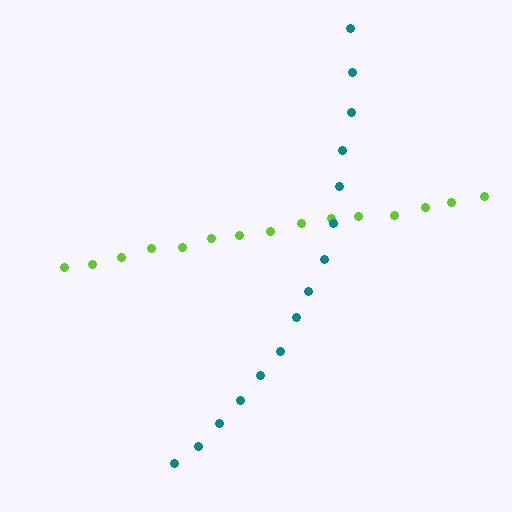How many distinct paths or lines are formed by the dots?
There are 2 distinct paths.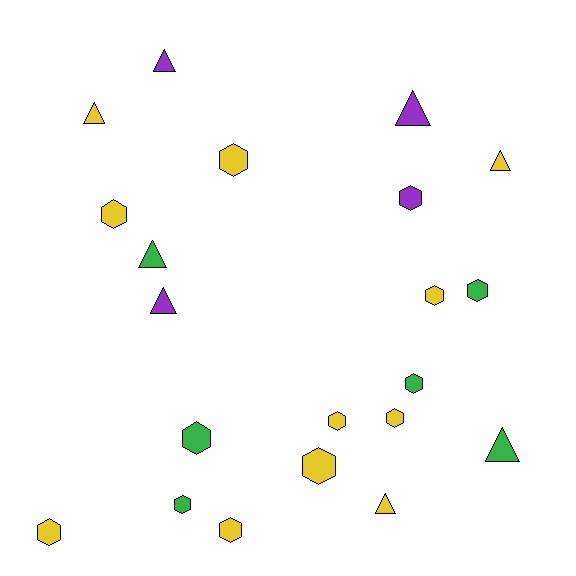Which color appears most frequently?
Yellow, with 11 objects.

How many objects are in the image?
There are 21 objects.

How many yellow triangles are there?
There are 3 yellow triangles.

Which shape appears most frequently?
Hexagon, with 13 objects.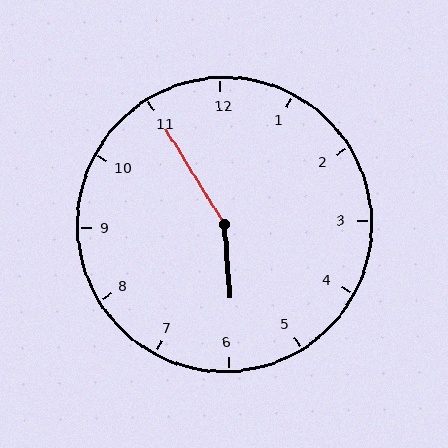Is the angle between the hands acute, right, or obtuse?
It is obtuse.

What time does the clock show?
5:55.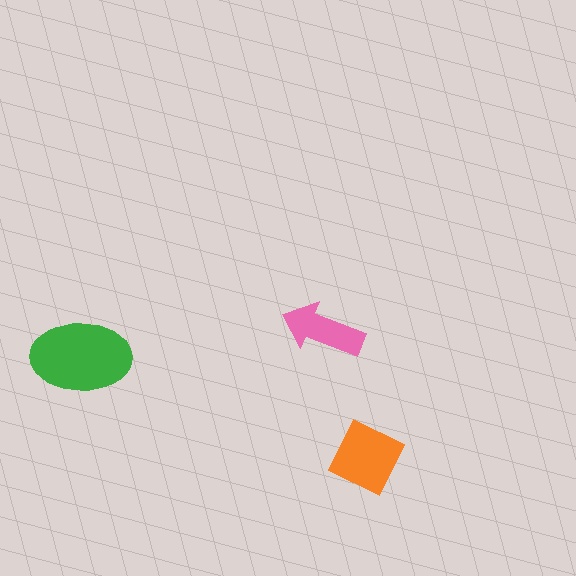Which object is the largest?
The green ellipse.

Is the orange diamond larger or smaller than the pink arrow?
Larger.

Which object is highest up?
The pink arrow is topmost.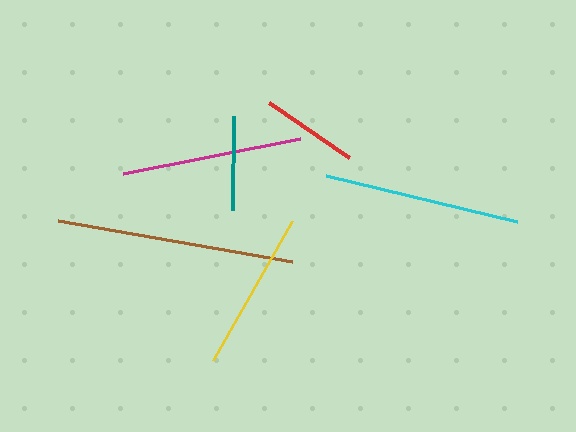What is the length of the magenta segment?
The magenta segment is approximately 181 pixels long.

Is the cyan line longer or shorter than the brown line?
The brown line is longer than the cyan line.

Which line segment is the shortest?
The teal line is the shortest at approximately 93 pixels.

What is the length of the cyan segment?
The cyan segment is approximately 197 pixels long.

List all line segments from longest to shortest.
From longest to shortest: brown, cyan, magenta, yellow, red, teal.